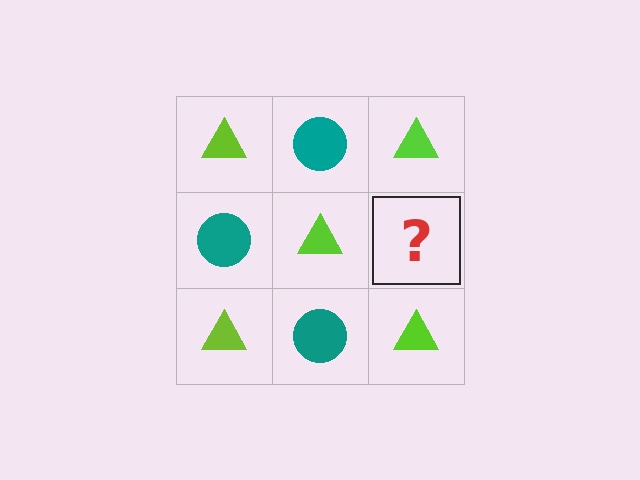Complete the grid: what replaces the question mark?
The question mark should be replaced with a teal circle.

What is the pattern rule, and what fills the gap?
The rule is that it alternates lime triangle and teal circle in a checkerboard pattern. The gap should be filled with a teal circle.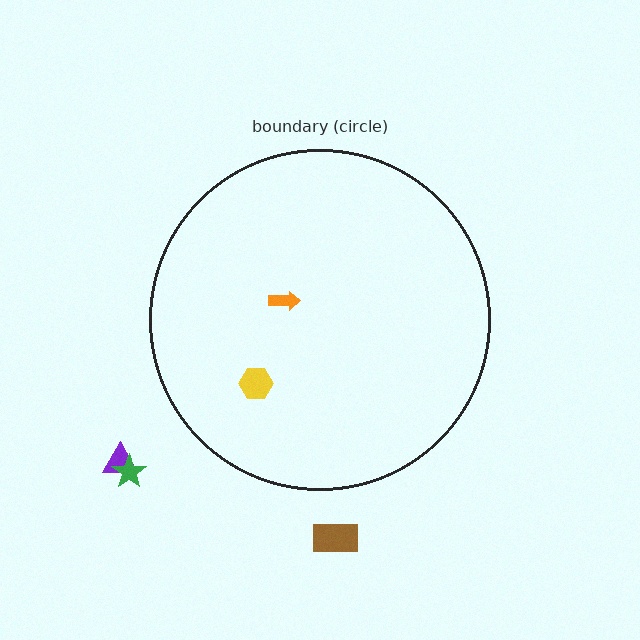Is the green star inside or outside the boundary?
Outside.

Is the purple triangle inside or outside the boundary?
Outside.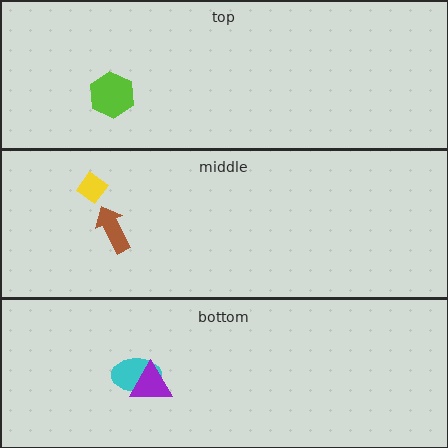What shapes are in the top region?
The lime hexagon.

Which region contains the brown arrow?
The middle region.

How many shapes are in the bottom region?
2.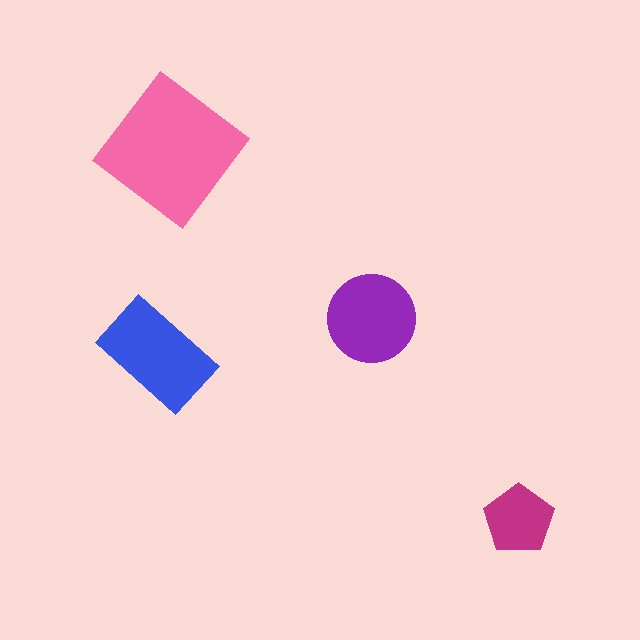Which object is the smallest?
The magenta pentagon.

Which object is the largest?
The pink diamond.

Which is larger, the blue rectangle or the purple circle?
The blue rectangle.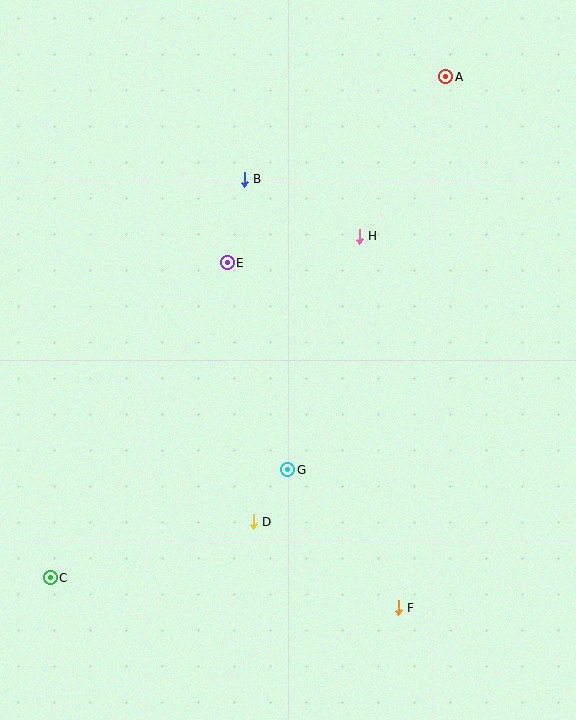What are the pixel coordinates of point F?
Point F is at (398, 608).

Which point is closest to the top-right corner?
Point A is closest to the top-right corner.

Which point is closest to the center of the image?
Point G at (288, 470) is closest to the center.